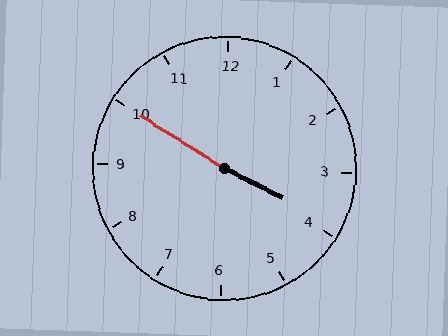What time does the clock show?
3:50.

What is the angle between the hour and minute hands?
Approximately 175 degrees.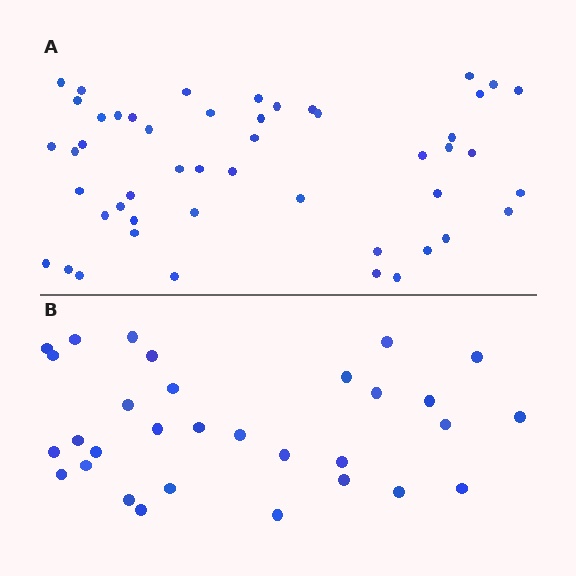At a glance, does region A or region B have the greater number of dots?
Region A (the top region) has more dots.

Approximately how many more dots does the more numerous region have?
Region A has approximately 20 more dots than region B.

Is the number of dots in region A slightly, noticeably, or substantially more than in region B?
Region A has substantially more. The ratio is roughly 1.6 to 1.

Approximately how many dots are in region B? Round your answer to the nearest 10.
About 30 dots. (The exact count is 31, which rounds to 30.)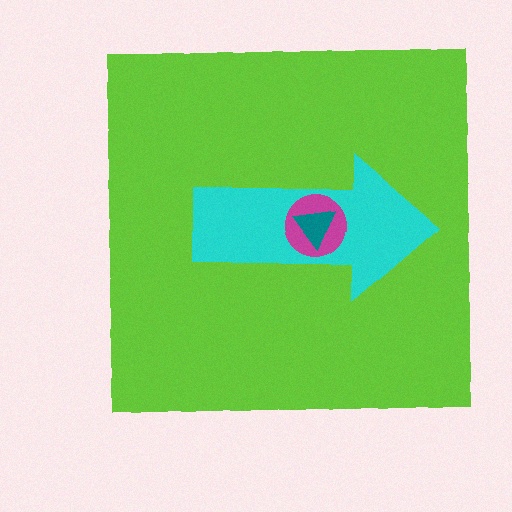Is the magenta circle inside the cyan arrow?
Yes.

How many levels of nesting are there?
4.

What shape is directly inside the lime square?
The cyan arrow.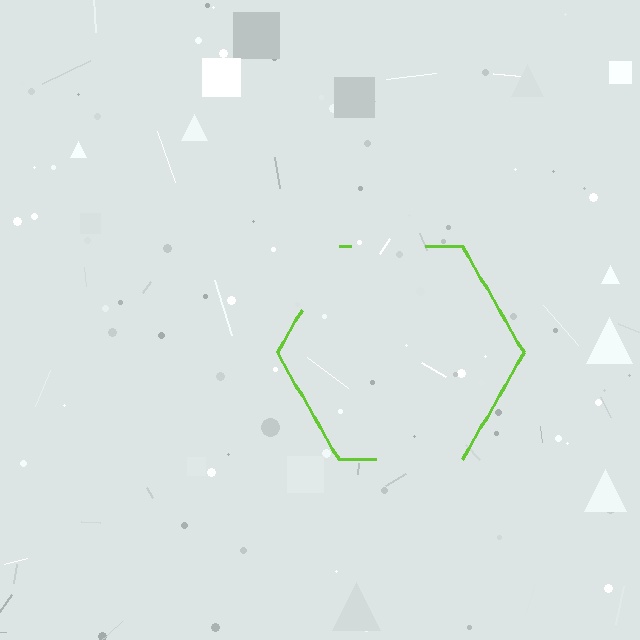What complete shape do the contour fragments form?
The contour fragments form a hexagon.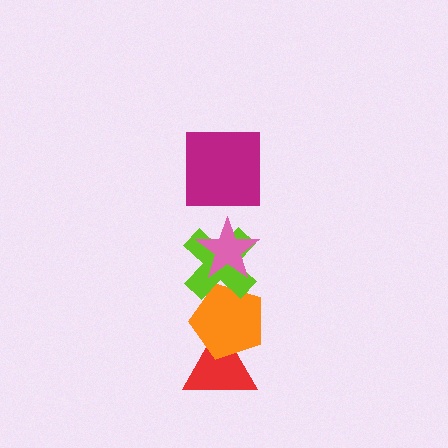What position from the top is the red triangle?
The red triangle is 5th from the top.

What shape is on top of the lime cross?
The pink star is on top of the lime cross.